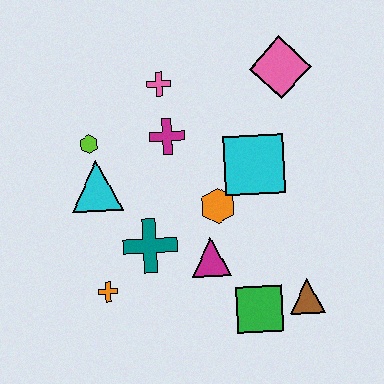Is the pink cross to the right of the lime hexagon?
Yes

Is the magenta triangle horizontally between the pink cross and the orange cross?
No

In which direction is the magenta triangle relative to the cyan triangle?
The magenta triangle is to the right of the cyan triangle.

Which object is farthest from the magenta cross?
The brown triangle is farthest from the magenta cross.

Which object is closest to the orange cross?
The teal cross is closest to the orange cross.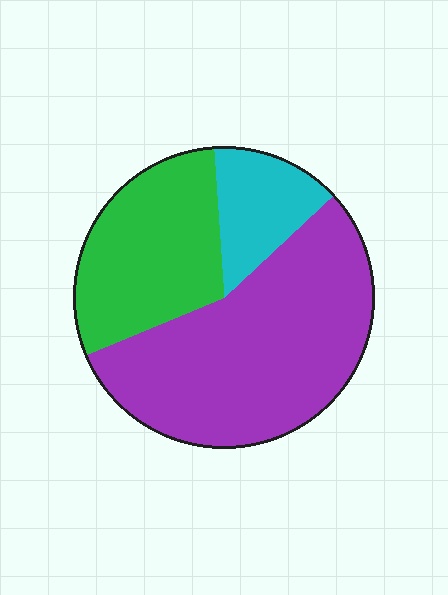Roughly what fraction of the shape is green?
Green takes up about one third (1/3) of the shape.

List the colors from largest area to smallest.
From largest to smallest: purple, green, cyan.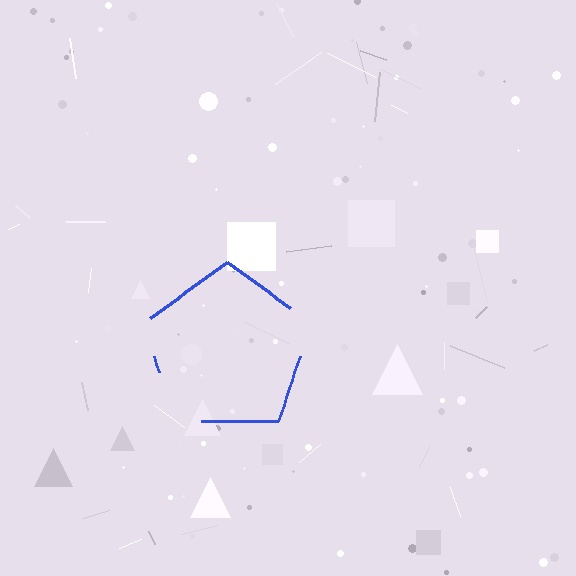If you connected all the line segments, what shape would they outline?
They would outline a pentagon.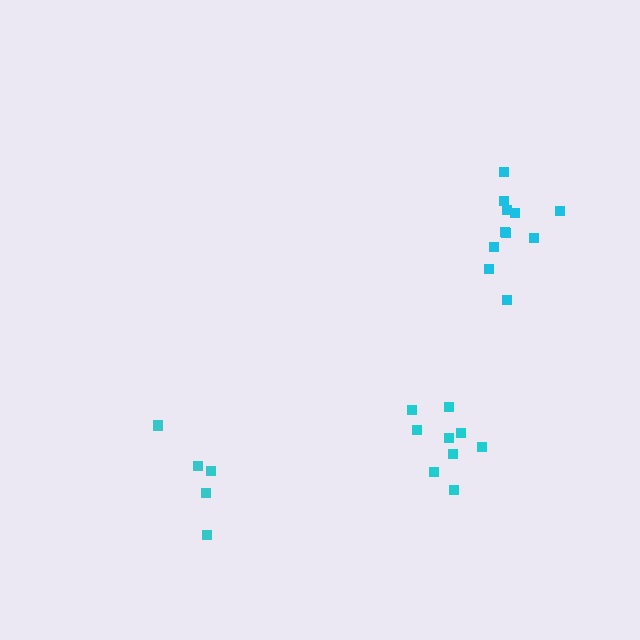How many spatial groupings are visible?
There are 3 spatial groupings.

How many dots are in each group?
Group 1: 9 dots, Group 2: 11 dots, Group 3: 5 dots (25 total).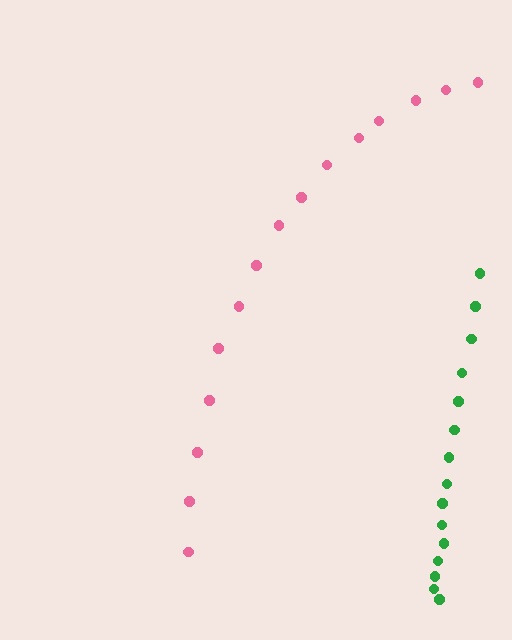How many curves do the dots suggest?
There are 2 distinct paths.